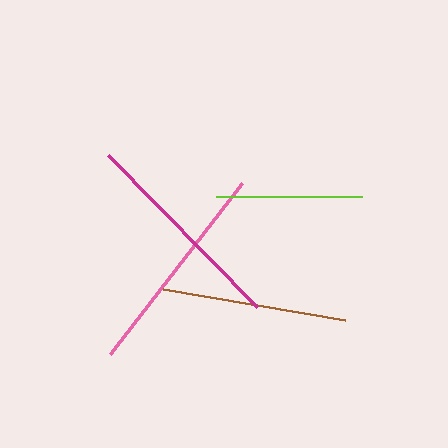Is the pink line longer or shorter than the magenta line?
The pink line is longer than the magenta line.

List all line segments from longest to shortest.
From longest to shortest: pink, magenta, brown, lime.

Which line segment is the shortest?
The lime line is the shortest at approximately 146 pixels.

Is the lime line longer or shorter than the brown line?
The brown line is longer than the lime line.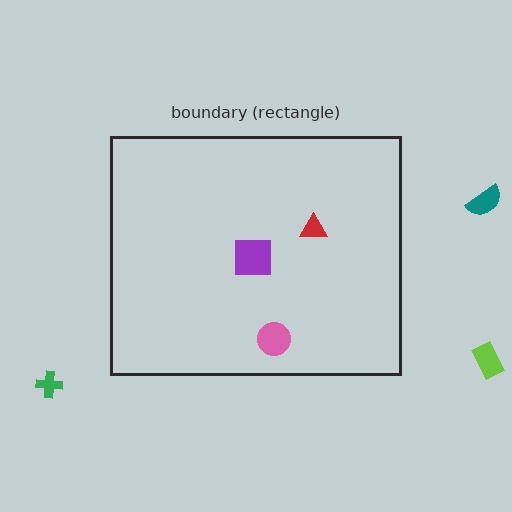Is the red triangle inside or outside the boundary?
Inside.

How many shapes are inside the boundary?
3 inside, 3 outside.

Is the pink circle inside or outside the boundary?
Inside.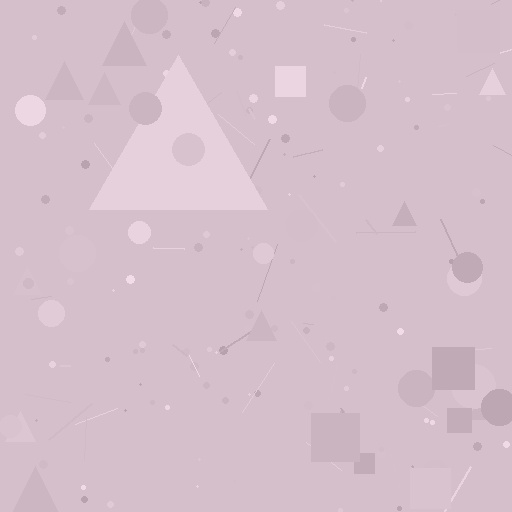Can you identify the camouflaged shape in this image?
The camouflaged shape is a triangle.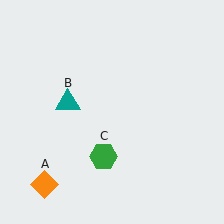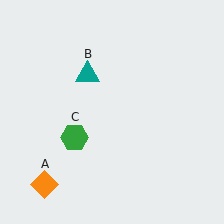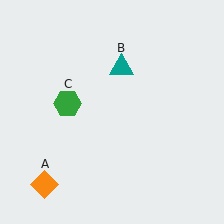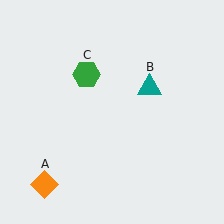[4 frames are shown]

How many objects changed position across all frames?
2 objects changed position: teal triangle (object B), green hexagon (object C).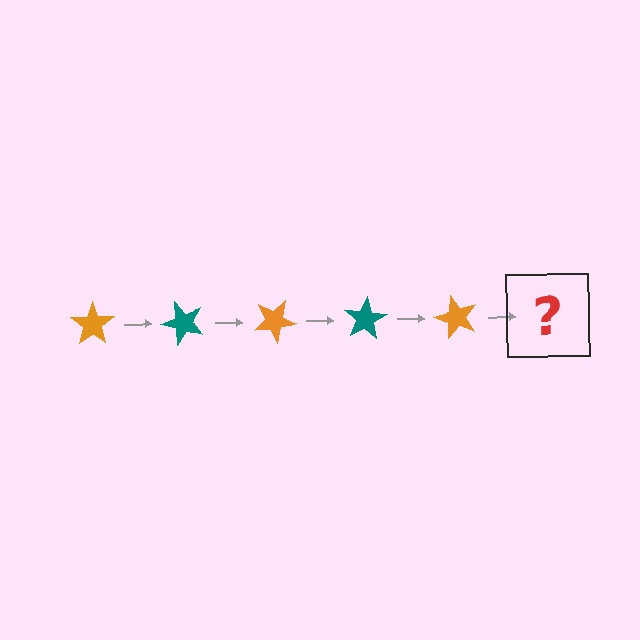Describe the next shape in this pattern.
It should be a teal star, rotated 250 degrees from the start.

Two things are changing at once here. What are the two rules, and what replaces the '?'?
The two rules are that it rotates 50 degrees each step and the color cycles through orange and teal. The '?' should be a teal star, rotated 250 degrees from the start.